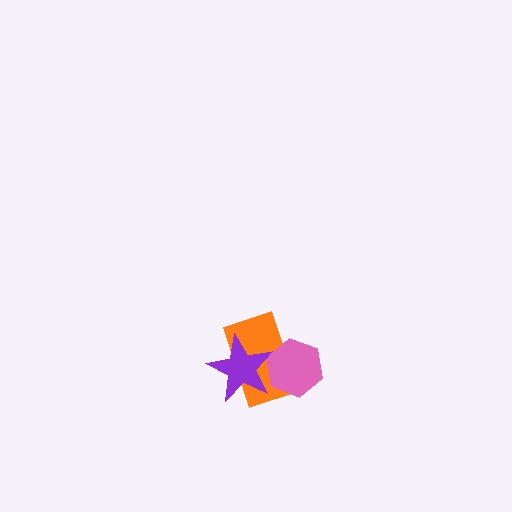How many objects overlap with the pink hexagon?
2 objects overlap with the pink hexagon.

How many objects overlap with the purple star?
2 objects overlap with the purple star.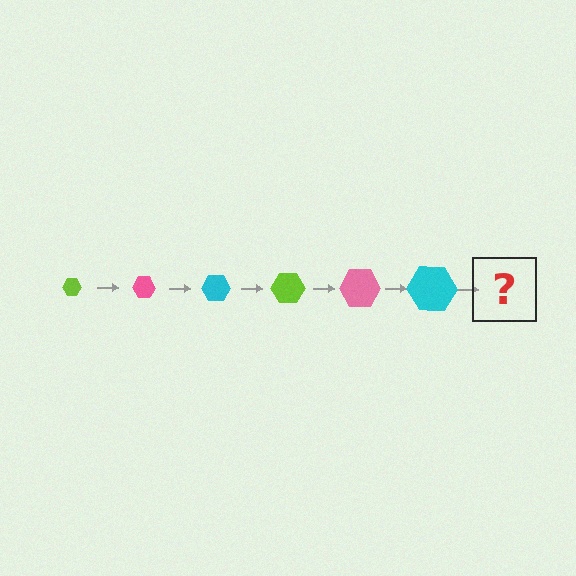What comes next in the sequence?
The next element should be a lime hexagon, larger than the previous one.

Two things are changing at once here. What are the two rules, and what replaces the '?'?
The two rules are that the hexagon grows larger each step and the color cycles through lime, pink, and cyan. The '?' should be a lime hexagon, larger than the previous one.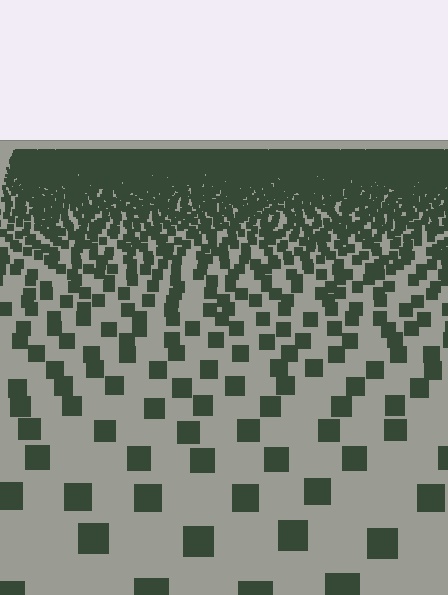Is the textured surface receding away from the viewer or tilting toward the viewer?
The surface is receding away from the viewer. Texture elements get smaller and denser toward the top.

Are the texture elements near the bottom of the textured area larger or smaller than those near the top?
Larger. Near the bottom, elements are closer to the viewer and appear at a bigger on-screen size.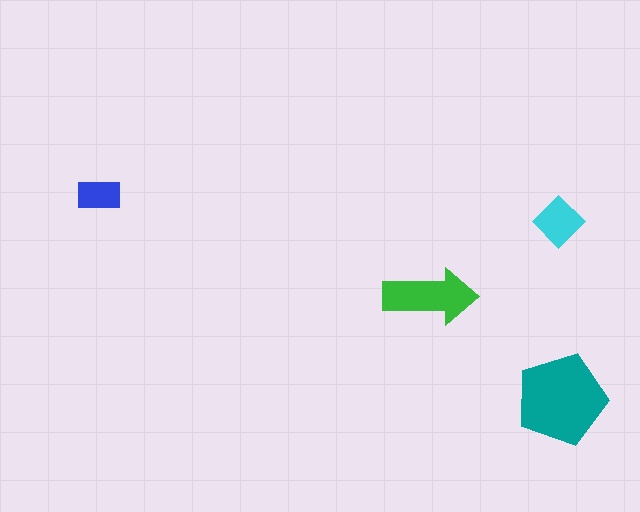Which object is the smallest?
The blue rectangle.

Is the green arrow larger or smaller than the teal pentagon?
Smaller.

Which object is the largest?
The teal pentagon.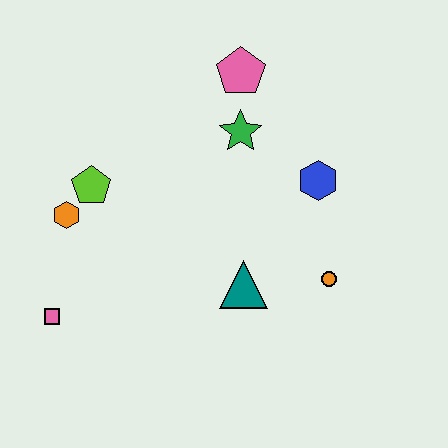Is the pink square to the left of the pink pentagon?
Yes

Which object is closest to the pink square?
The orange hexagon is closest to the pink square.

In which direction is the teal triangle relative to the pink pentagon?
The teal triangle is below the pink pentagon.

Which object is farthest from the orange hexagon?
The orange circle is farthest from the orange hexagon.